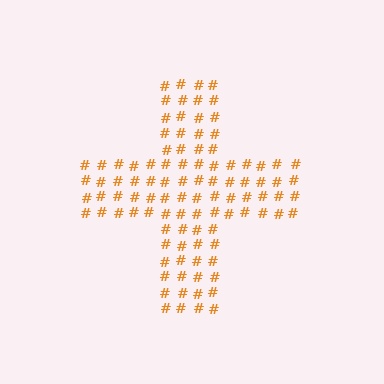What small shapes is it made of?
It is made of small hash symbols.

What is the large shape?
The large shape is a cross.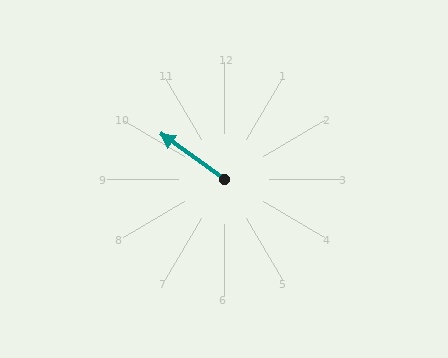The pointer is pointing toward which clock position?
Roughly 10 o'clock.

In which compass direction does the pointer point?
Northwest.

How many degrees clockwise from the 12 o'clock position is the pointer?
Approximately 305 degrees.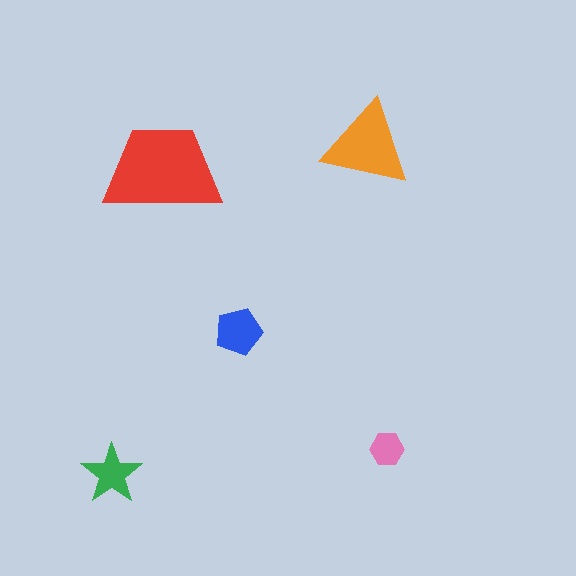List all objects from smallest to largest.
The pink hexagon, the green star, the blue pentagon, the orange triangle, the red trapezoid.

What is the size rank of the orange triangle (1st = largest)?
2nd.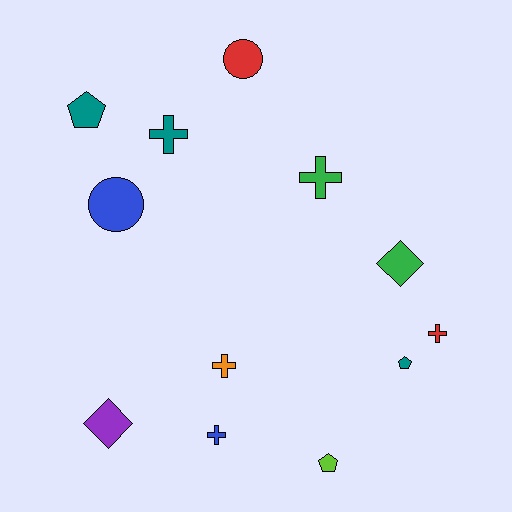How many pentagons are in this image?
There are 3 pentagons.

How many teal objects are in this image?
There are 3 teal objects.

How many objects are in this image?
There are 12 objects.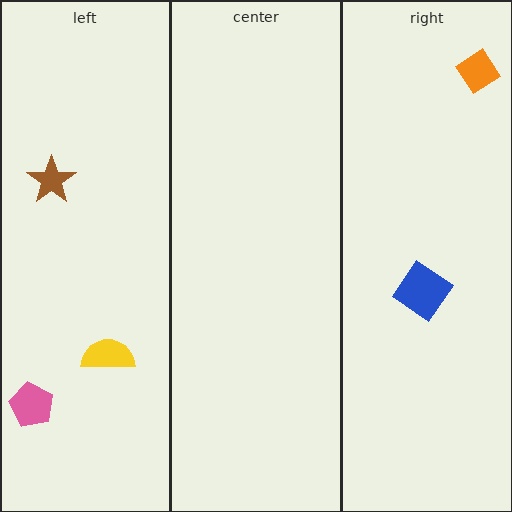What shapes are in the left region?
The brown star, the yellow semicircle, the pink pentagon.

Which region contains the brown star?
The left region.